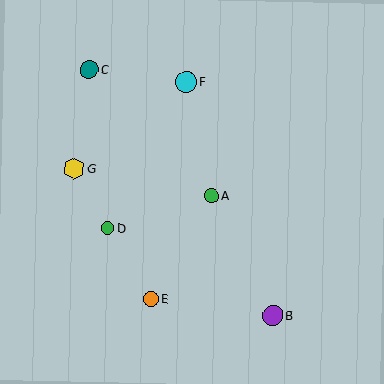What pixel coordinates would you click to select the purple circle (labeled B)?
Click at (273, 315) to select the purple circle B.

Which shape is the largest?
The cyan circle (labeled F) is the largest.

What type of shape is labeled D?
Shape D is a green circle.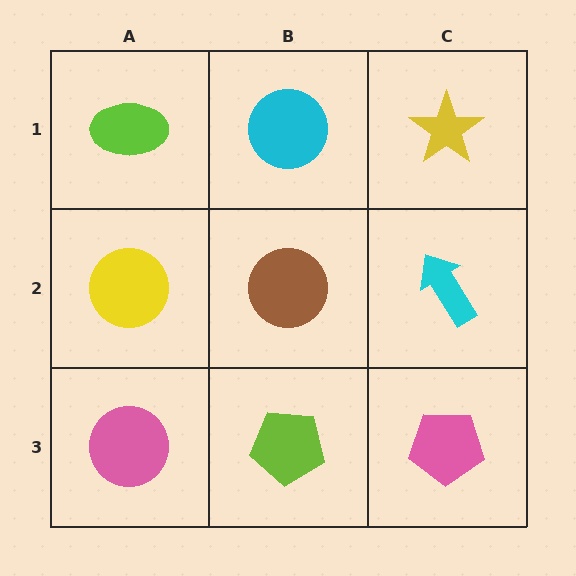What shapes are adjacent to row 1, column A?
A yellow circle (row 2, column A), a cyan circle (row 1, column B).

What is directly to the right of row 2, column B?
A cyan arrow.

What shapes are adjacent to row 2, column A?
A lime ellipse (row 1, column A), a pink circle (row 3, column A), a brown circle (row 2, column B).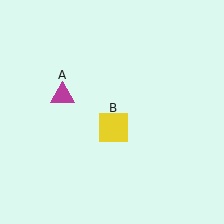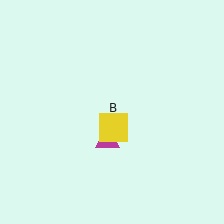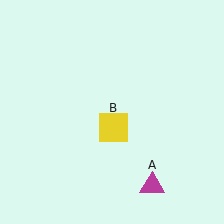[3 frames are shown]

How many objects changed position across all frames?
1 object changed position: magenta triangle (object A).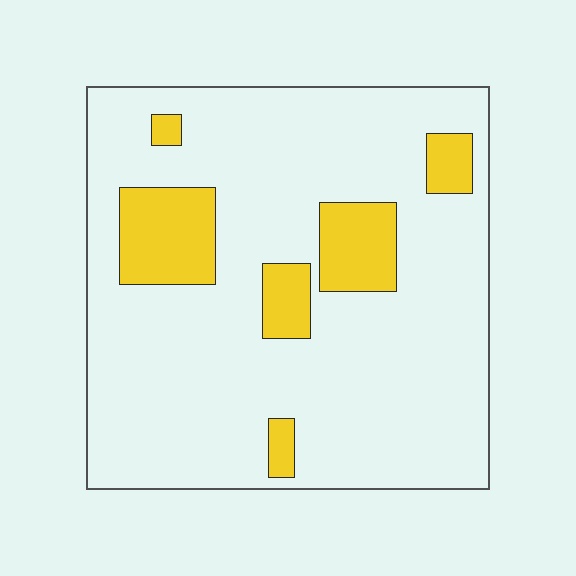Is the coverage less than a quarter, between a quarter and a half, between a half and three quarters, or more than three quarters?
Less than a quarter.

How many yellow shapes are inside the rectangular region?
6.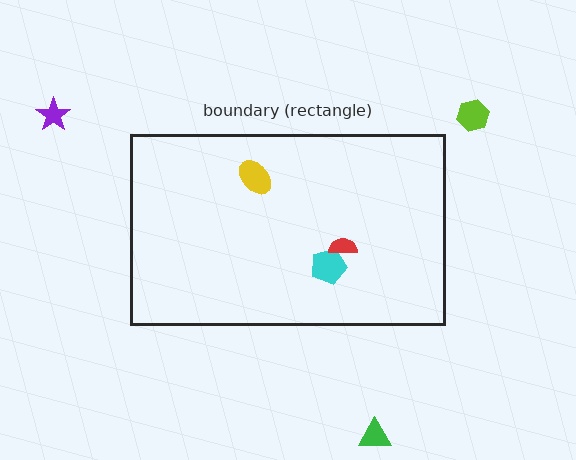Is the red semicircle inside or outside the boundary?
Inside.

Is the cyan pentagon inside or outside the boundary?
Inside.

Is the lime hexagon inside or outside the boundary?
Outside.